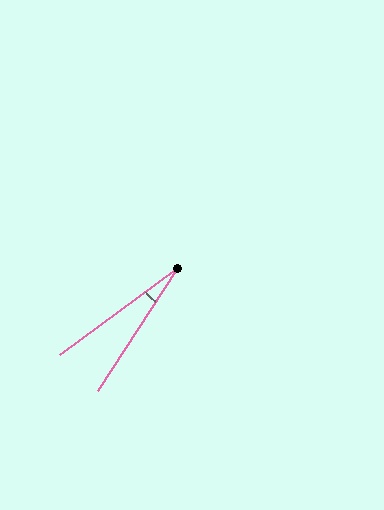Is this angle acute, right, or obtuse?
It is acute.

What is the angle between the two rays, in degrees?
Approximately 21 degrees.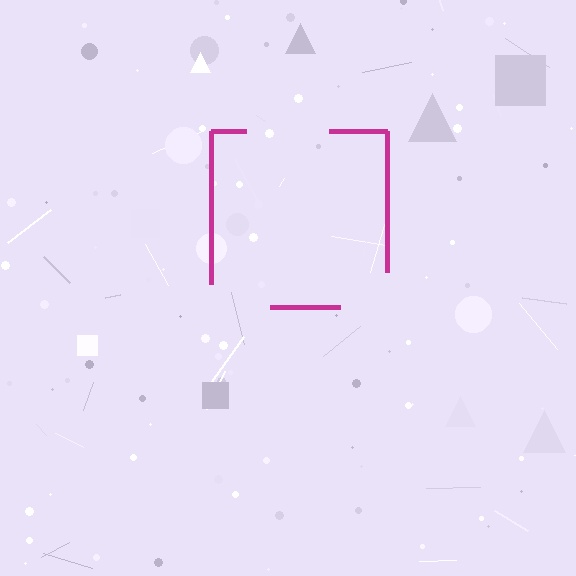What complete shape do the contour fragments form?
The contour fragments form a square.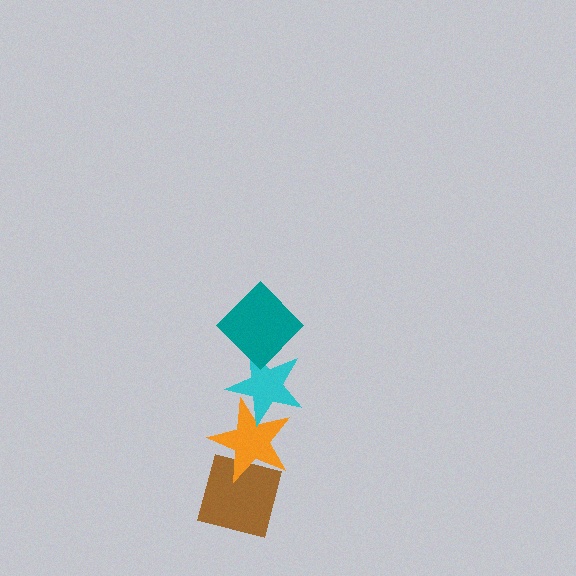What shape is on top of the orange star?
The cyan star is on top of the orange star.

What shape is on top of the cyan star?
The teal diamond is on top of the cyan star.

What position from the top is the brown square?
The brown square is 4th from the top.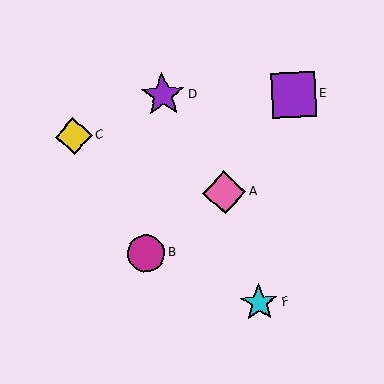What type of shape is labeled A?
Shape A is a pink diamond.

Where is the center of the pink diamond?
The center of the pink diamond is at (224, 193).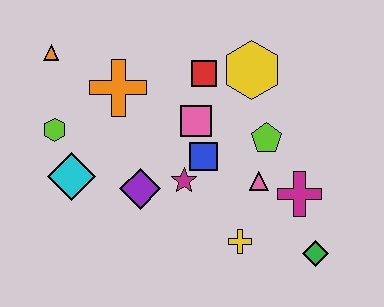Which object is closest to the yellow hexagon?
The red square is closest to the yellow hexagon.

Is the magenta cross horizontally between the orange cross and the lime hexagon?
No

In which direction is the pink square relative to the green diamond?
The pink square is above the green diamond.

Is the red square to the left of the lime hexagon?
No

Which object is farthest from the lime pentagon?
The orange triangle is farthest from the lime pentagon.